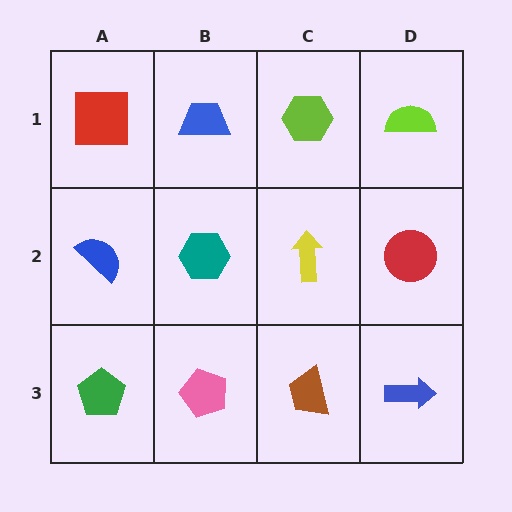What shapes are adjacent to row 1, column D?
A red circle (row 2, column D), a lime hexagon (row 1, column C).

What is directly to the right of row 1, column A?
A blue trapezoid.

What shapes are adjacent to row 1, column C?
A yellow arrow (row 2, column C), a blue trapezoid (row 1, column B), a lime semicircle (row 1, column D).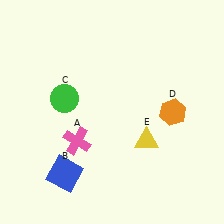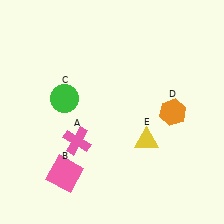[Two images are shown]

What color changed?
The square (B) changed from blue in Image 1 to pink in Image 2.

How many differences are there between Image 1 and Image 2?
There is 1 difference between the two images.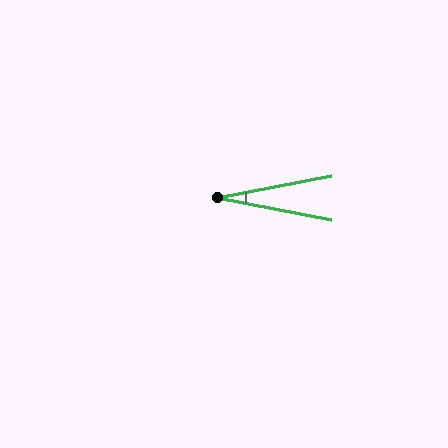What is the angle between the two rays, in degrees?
Approximately 22 degrees.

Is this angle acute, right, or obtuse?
It is acute.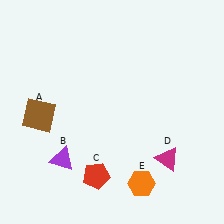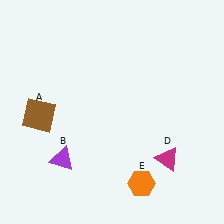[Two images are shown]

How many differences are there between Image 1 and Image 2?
There is 1 difference between the two images.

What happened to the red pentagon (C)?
The red pentagon (C) was removed in Image 2. It was in the bottom-left area of Image 1.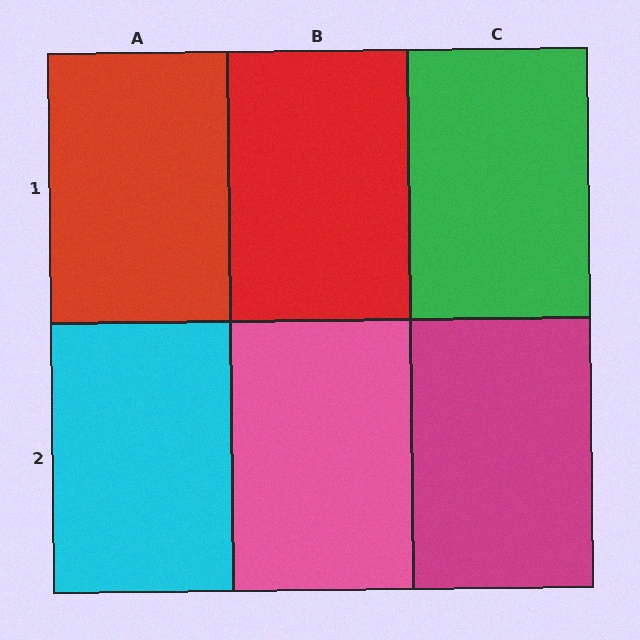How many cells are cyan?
1 cell is cyan.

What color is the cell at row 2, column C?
Magenta.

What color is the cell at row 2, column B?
Pink.